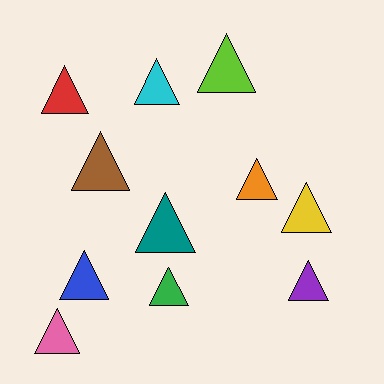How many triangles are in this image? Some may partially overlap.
There are 11 triangles.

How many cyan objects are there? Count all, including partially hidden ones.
There is 1 cyan object.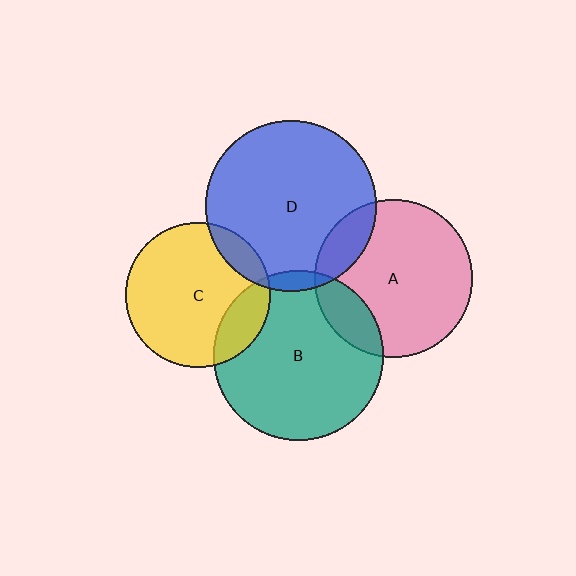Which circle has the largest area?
Circle B (teal).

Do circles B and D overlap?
Yes.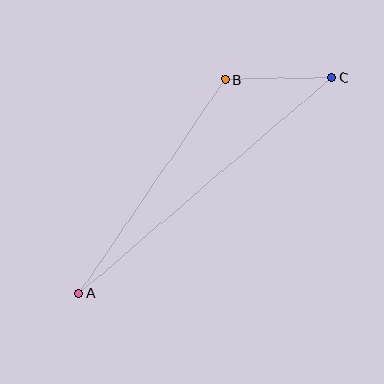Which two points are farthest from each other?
Points A and C are farthest from each other.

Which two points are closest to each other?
Points B and C are closest to each other.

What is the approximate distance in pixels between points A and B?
The distance between A and B is approximately 259 pixels.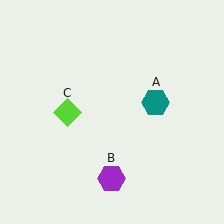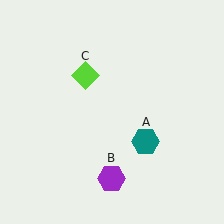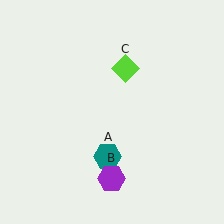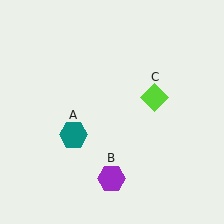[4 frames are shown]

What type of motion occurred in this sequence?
The teal hexagon (object A), lime diamond (object C) rotated clockwise around the center of the scene.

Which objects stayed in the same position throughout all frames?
Purple hexagon (object B) remained stationary.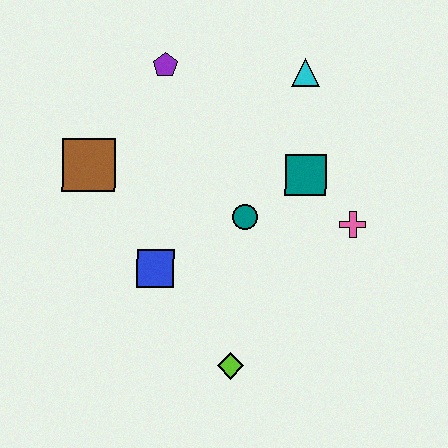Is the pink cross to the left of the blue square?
No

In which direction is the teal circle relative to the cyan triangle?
The teal circle is below the cyan triangle.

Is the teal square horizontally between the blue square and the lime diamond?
No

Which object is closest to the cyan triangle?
The teal square is closest to the cyan triangle.